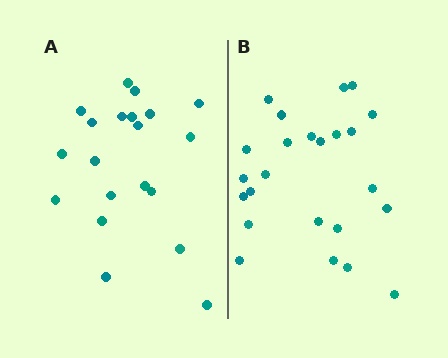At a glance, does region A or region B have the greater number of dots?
Region B (the right region) has more dots.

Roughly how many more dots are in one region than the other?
Region B has about 4 more dots than region A.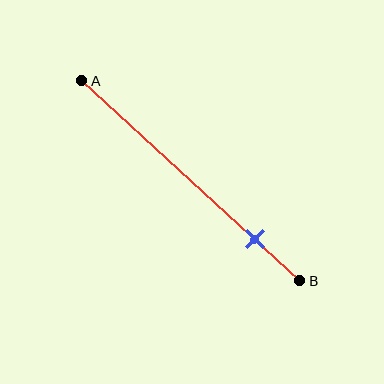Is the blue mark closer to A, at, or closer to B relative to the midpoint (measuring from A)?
The blue mark is closer to point B than the midpoint of segment AB.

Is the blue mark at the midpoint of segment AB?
No, the mark is at about 80% from A, not at the 50% midpoint.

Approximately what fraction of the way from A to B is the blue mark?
The blue mark is approximately 80% of the way from A to B.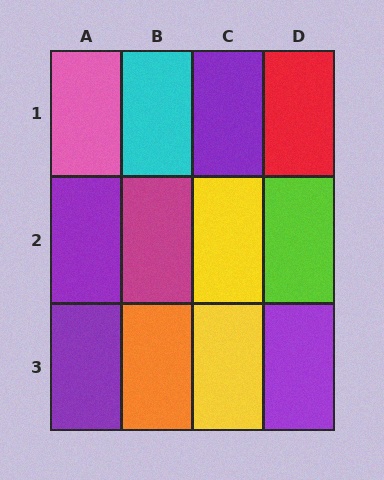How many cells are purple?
4 cells are purple.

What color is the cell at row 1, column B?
Cyan.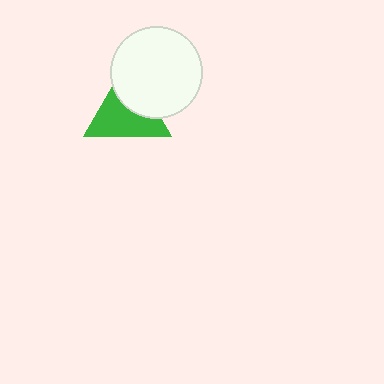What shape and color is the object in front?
The object in front is a white circle.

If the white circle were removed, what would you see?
You would see the complete green triangle.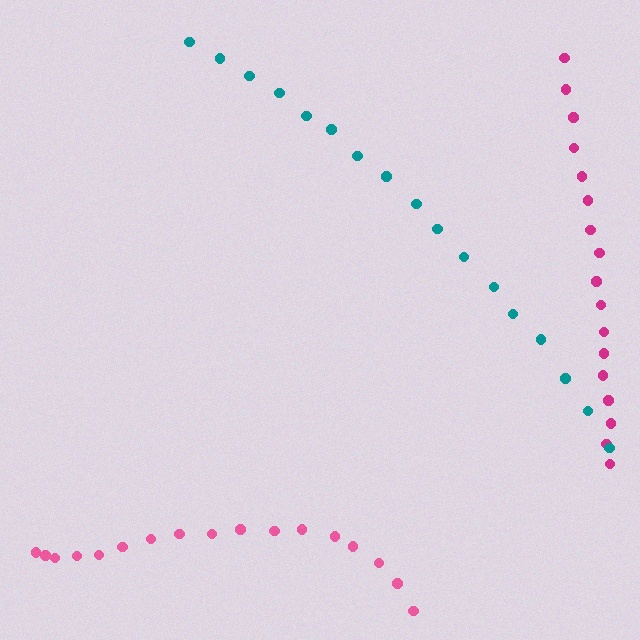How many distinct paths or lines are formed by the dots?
There are 3 distinct paths.